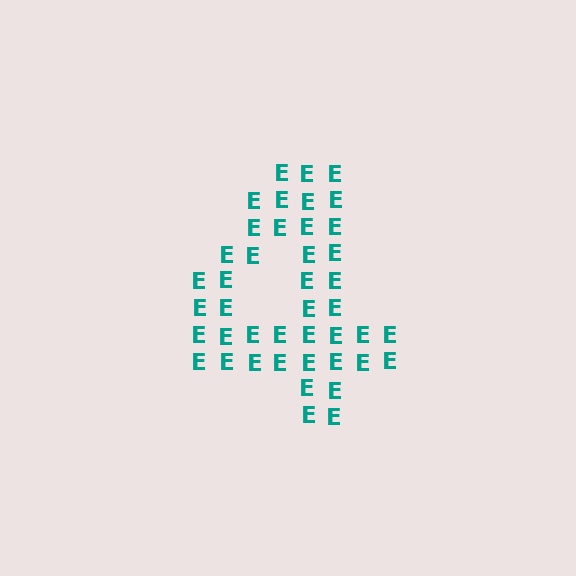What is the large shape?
The large shape is the digit 4.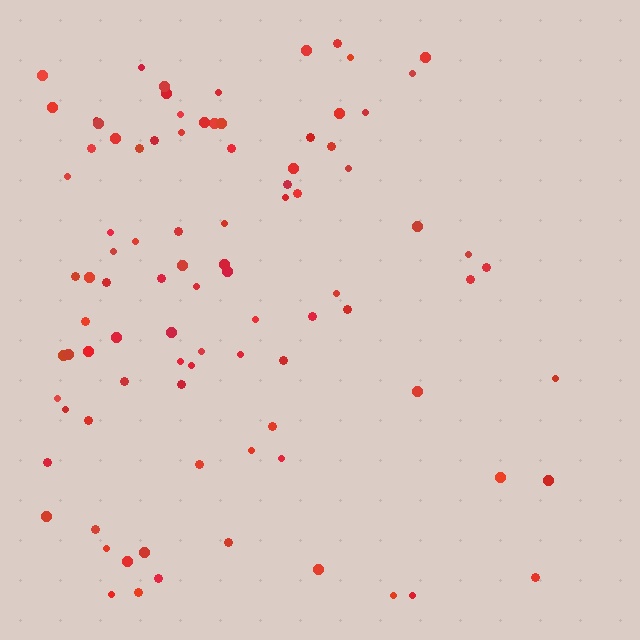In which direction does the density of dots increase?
From right to left, with the left side densest.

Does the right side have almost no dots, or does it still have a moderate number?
Still a moderate number, just noticeably fewer than the left.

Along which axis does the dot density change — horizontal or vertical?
Horizontal.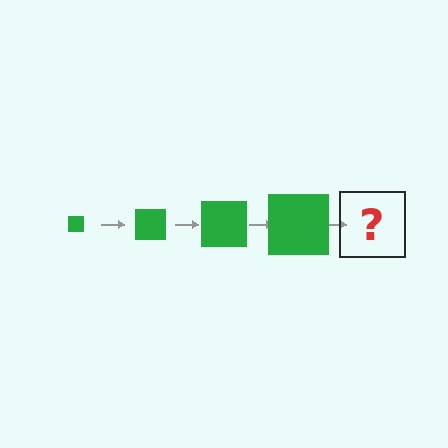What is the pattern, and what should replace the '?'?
The pattern is that the square gets progressively larger each step. The '?' should be a green square, larger than the previous one.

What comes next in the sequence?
The next element should be a green square, larger than the previous one.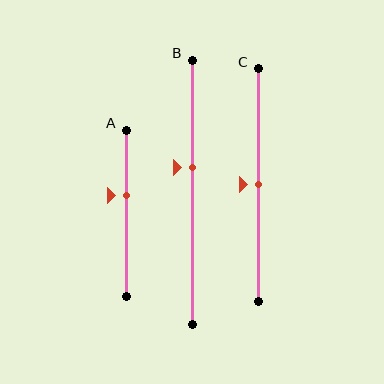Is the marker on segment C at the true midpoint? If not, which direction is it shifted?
Yes, the marker on segment C is at the true midpoint.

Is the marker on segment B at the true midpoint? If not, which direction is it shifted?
No, the marker on segment B is shifted upward by about 9% of the segment length.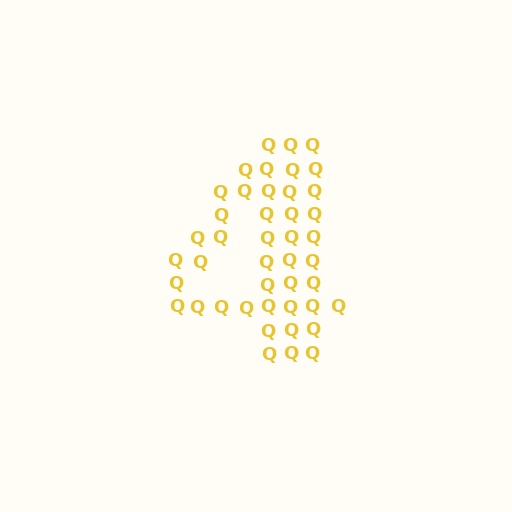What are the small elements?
The small elements are letter Q's.